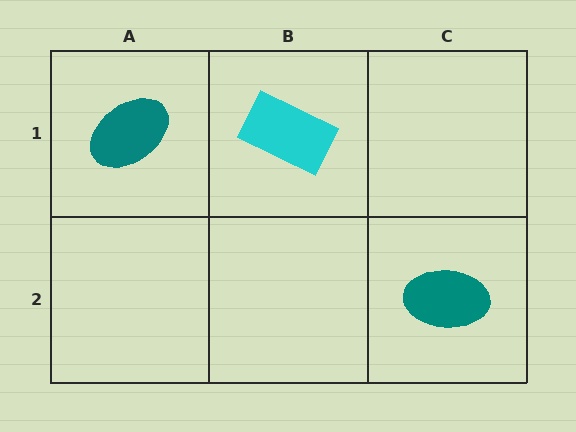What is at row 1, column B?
A cyan rectangle.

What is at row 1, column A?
A teal ellipse.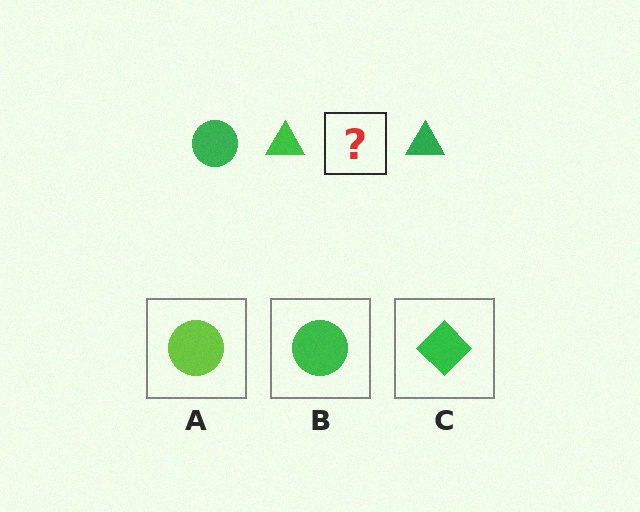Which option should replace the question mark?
Option B.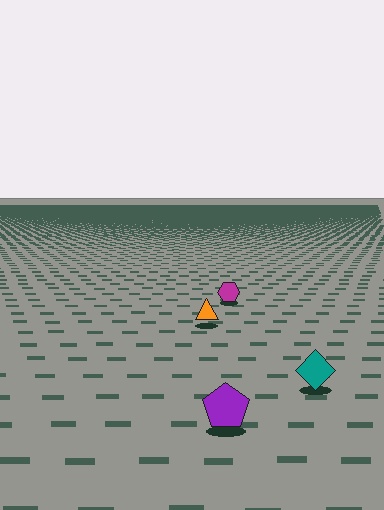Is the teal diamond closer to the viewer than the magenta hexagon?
Yes. The teal diamond is closer — you can tell from the texture gradient: the ground texture is coarser near it.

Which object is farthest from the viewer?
The magenta hexagon is farthest from the viewer. It appears smaller and the ground texture around it is denser.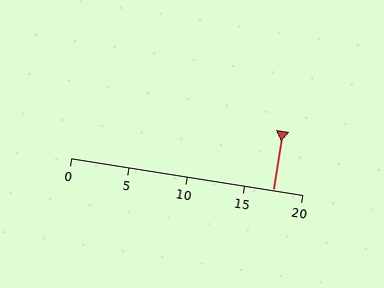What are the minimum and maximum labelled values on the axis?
The axis runs from 0 to 20.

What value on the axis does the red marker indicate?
The marker indicates approximately 17.5.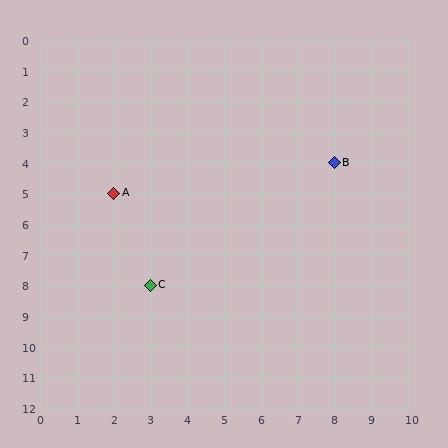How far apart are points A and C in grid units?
Points A and C are 1 column and 3 rows apart (about 3.2 grid units diagonally).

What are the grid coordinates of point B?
Point B is at grid coordinates (8, 4).